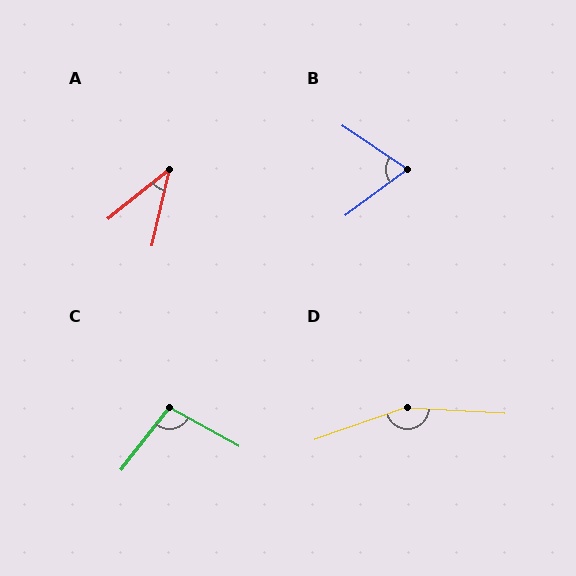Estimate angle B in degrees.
Approximately 71 degrees.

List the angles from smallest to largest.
A (39°), B (71°), C (99°), D (158°).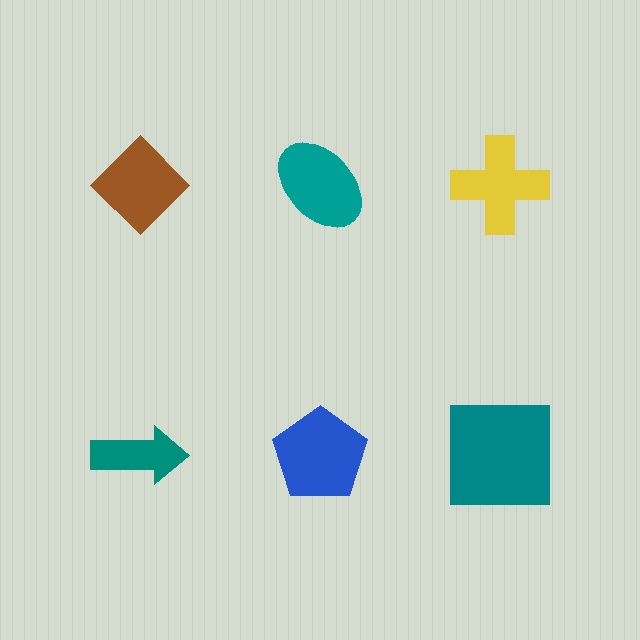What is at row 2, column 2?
A blue pentagon.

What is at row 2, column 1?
A teal arrow.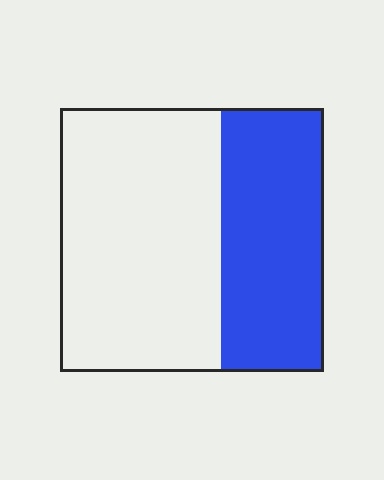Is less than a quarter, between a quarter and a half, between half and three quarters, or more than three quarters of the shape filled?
Between a quarter and a half.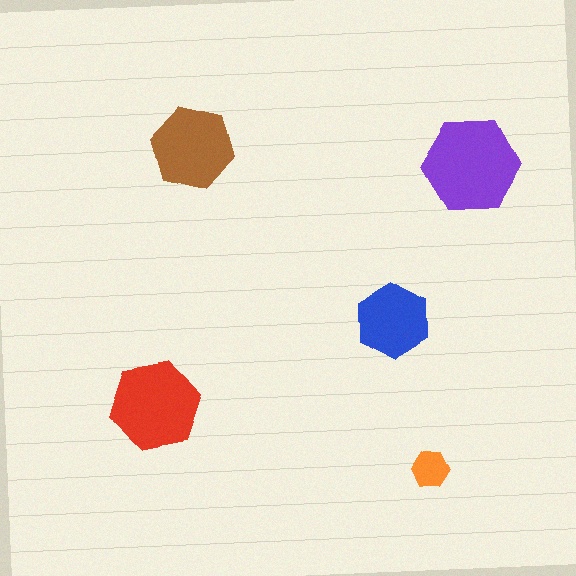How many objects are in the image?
There are 5 objects in the image.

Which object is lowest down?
The orange hexagon is bottommost.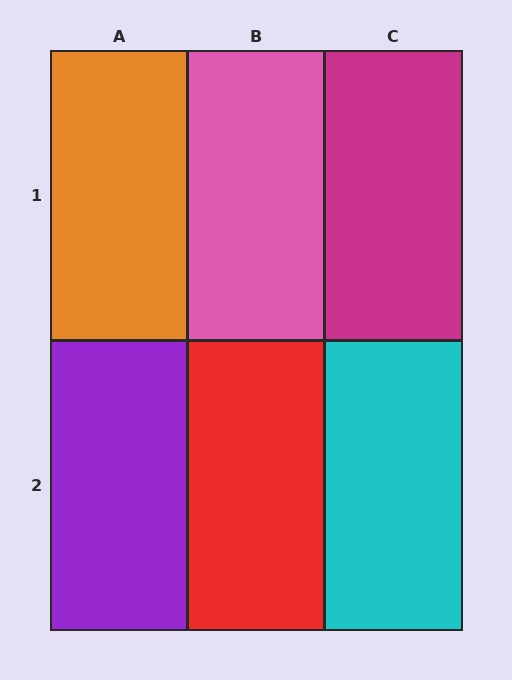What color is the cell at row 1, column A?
Orange.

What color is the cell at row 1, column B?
Pink.